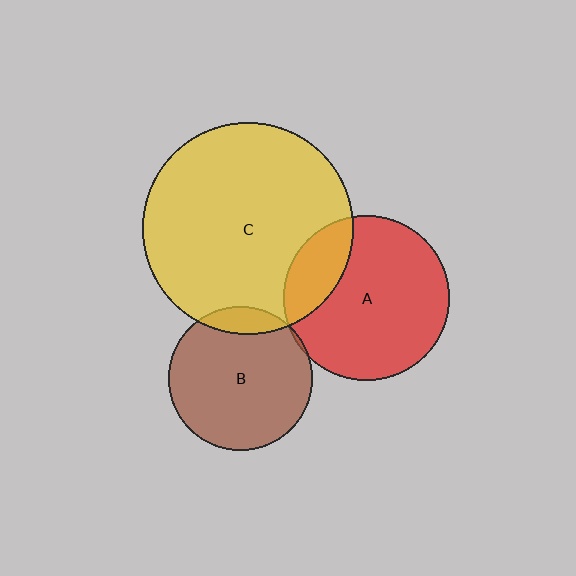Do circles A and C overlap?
Yes.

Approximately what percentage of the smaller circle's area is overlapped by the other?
Approximately 20%.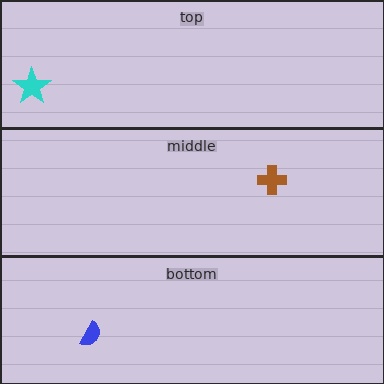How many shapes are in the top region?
1.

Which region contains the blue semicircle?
The bottom region.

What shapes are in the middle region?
The brown cross.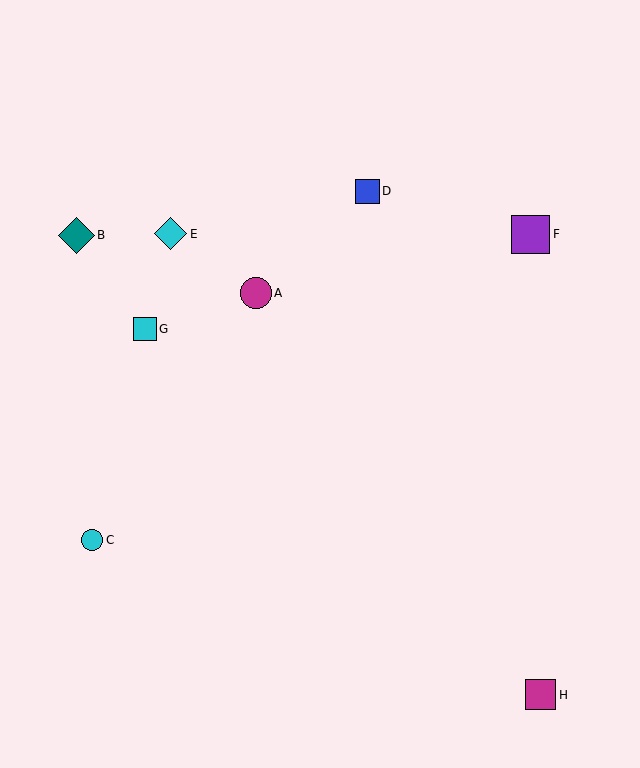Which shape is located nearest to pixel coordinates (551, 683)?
The magenta square (labeled H) at (541, 695) is nearest to that location.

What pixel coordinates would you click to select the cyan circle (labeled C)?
Click at (92, 540) to select the cyan circle C.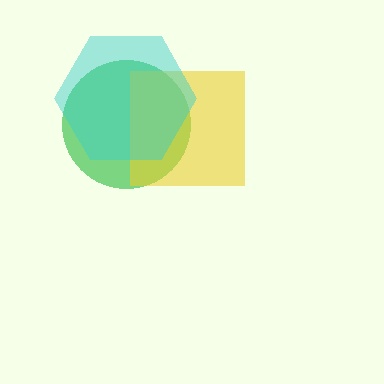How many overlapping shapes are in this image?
There are 3 overlapping shapes in the image.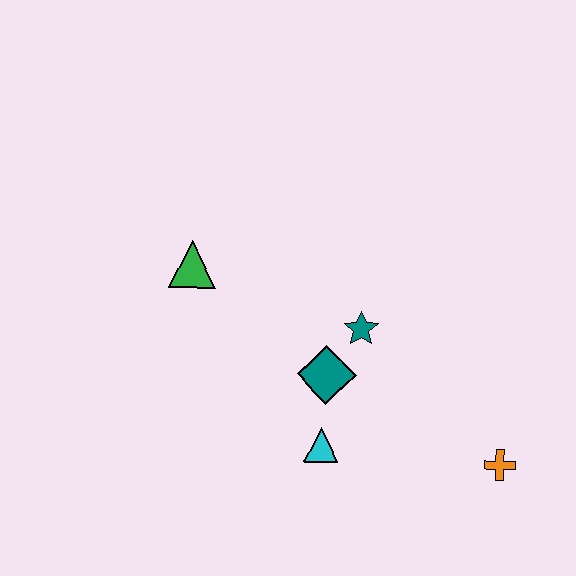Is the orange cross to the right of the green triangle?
Yes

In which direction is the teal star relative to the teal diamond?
The teal star is above the teal diamond.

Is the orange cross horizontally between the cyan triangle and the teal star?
No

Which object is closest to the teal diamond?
The teal star is closest to the teal diamond.